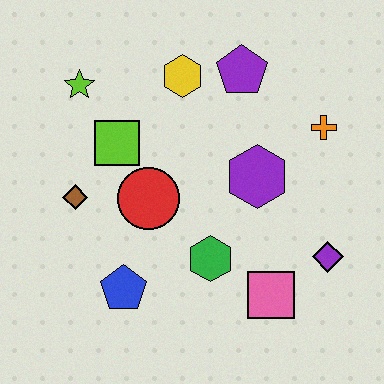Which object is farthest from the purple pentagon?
The blue pentagon is farthest from the purple pentagon.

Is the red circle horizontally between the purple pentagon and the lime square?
Yes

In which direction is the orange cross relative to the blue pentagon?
The orange cross is to the right of the blue pentagon.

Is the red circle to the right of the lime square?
Yes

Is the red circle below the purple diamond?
No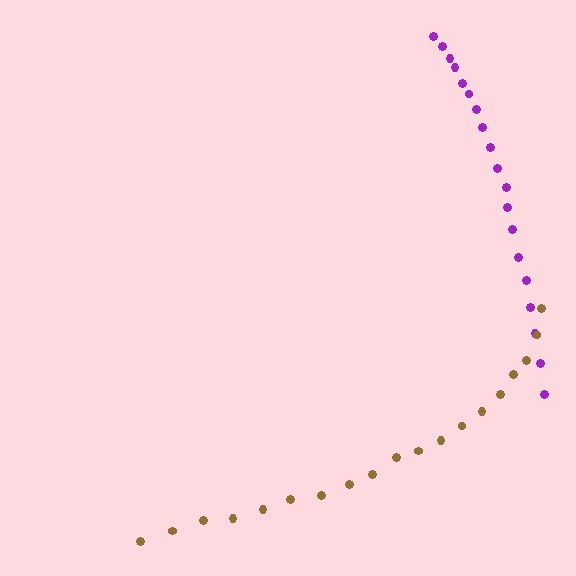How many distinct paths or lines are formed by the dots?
There are 2 distinct paths.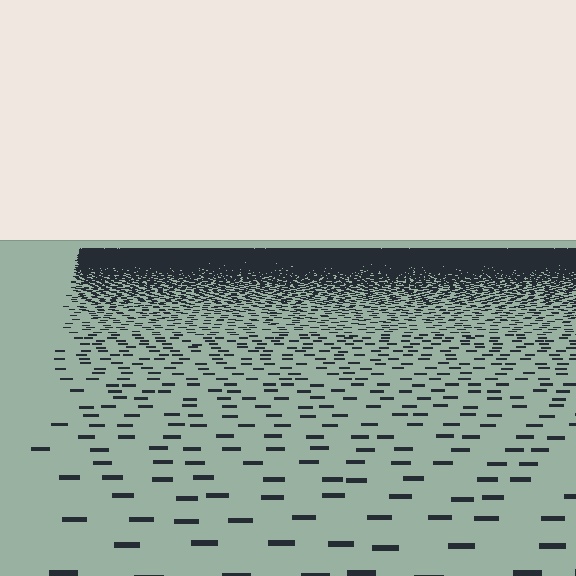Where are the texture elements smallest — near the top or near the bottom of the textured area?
Near the top.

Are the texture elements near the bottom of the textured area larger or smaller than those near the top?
Larger. Near the bottom, elements are closer to the viewer and appear at a bigger on-screen size.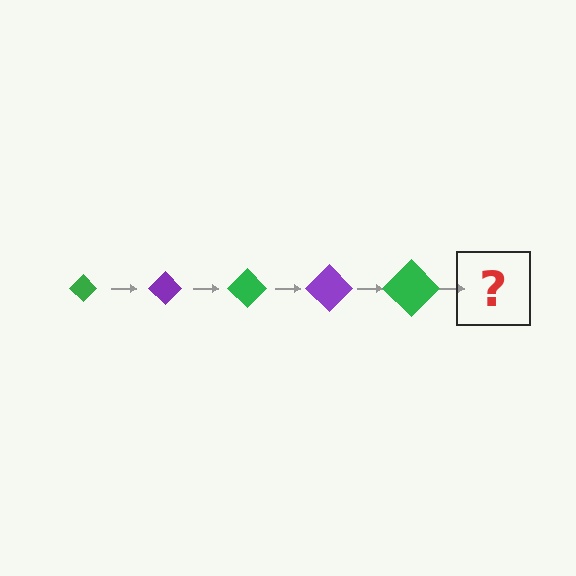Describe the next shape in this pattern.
It should be a purple diamond, larger than the previous one.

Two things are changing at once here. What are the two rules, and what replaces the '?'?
The two rules are that the diamond grows larger each step and the color cycles through green and purple. The '?' should be a purple diamond, larger than the previous one.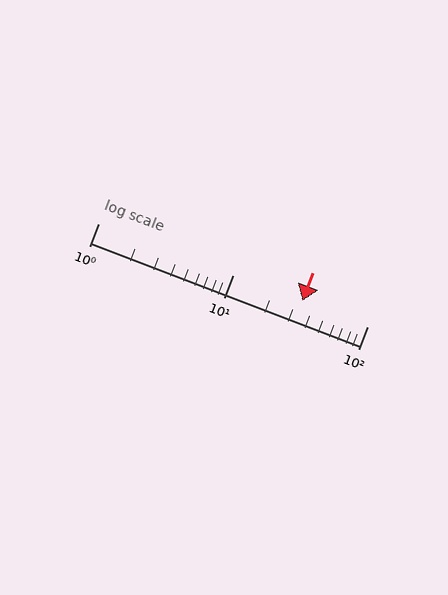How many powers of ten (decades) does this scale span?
The scale spans 2 decades, from 1 to 100.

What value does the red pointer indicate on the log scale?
The pointer indicates approximately 33.